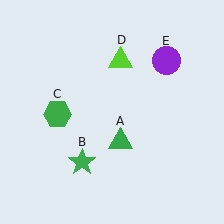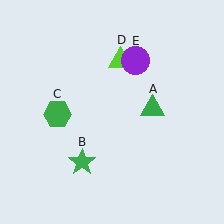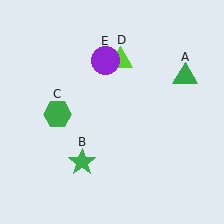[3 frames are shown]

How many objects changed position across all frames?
2 objects changed position: green triangle (object A), purple circle (object E).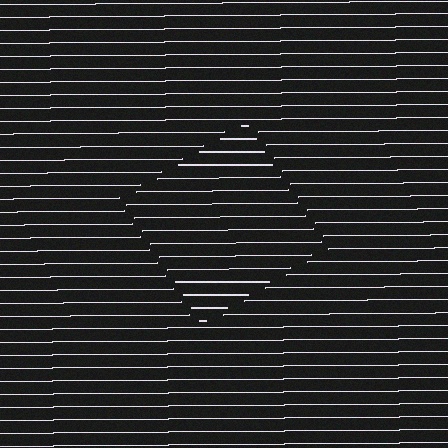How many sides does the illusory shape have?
4 sides — the line-ends trace a square.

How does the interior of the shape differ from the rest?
The interior of the shape contains the same grating, shifted by half a period — the contour is defined by the phase discontinuity where line-ends from the inner and outer gratings abut.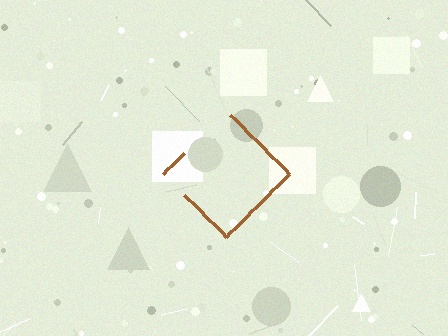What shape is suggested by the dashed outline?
The dashed outline suggests a diamond.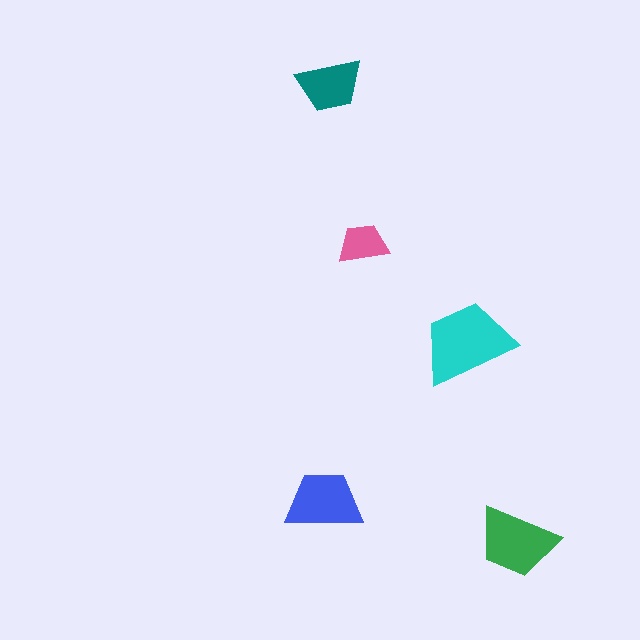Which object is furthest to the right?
The green trapezoid is rightmost.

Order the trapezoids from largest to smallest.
the cyan one, the green one, the blue one, the teal one, the pink one.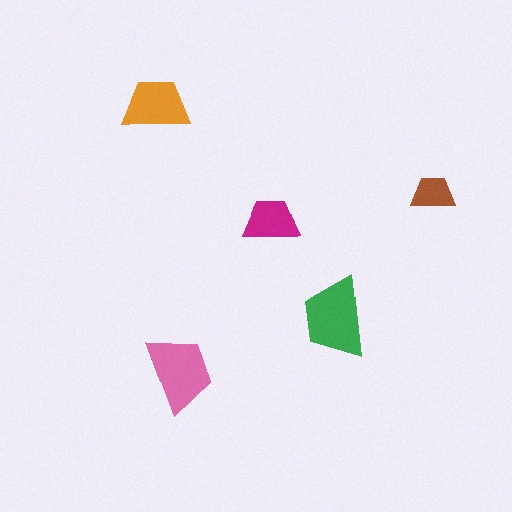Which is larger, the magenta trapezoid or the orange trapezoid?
The orange one.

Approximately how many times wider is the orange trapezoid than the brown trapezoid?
About 1.5 times wider.